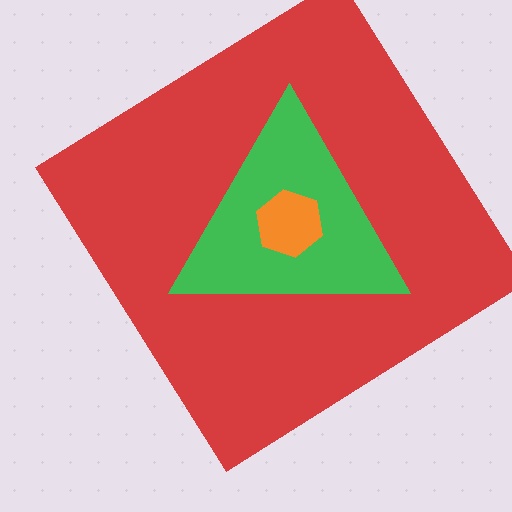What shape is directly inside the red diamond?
The green triangle.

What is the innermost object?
The orange hexagon.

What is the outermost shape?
The red diamond.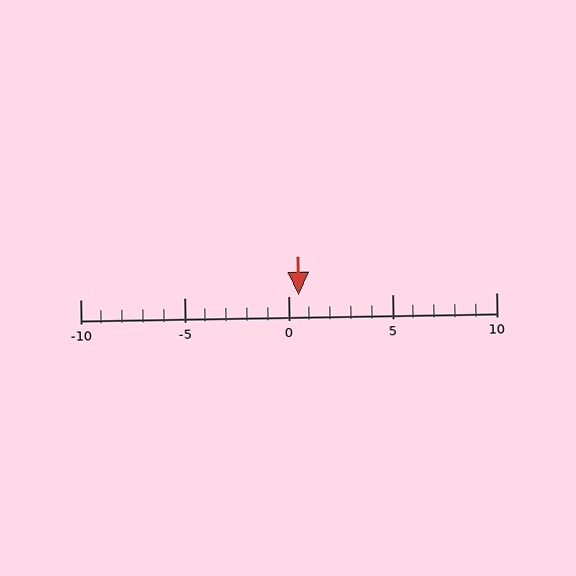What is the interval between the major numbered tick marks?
The major tick marks are spaced 5 units apart.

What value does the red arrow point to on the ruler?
The red arrow points to approximately 0.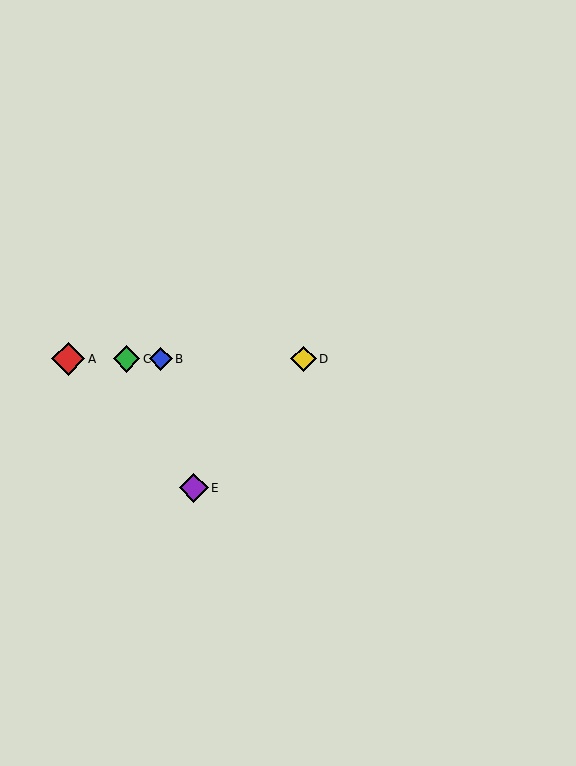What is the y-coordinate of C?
Object C is at y≈359.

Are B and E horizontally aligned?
No, B is at y≈359 and E is at y≈488.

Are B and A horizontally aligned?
Yes, both are at y≈359.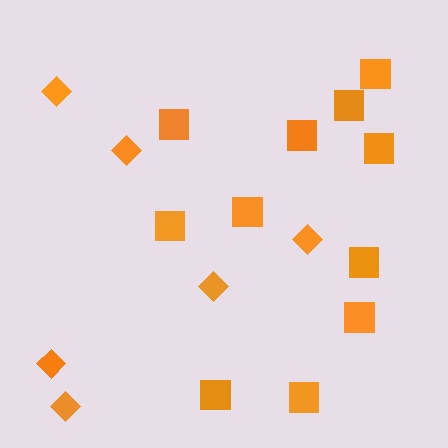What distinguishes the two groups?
There are 2 groups: one group of squares (11) and one group of diamonds (6).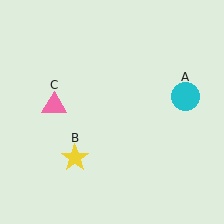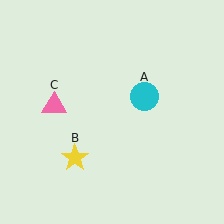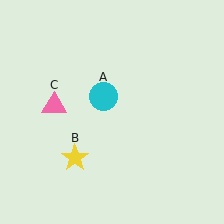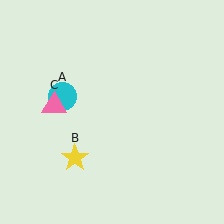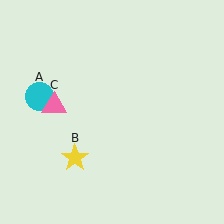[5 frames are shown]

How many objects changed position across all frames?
1 object changed position: cyan circle (object A).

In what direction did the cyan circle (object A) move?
The cyan circle (object A) moved left.